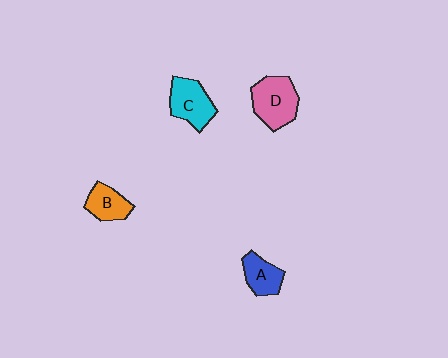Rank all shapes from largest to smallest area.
From largest to smallest: D (pink), C (cyan), B (orange), A (blue).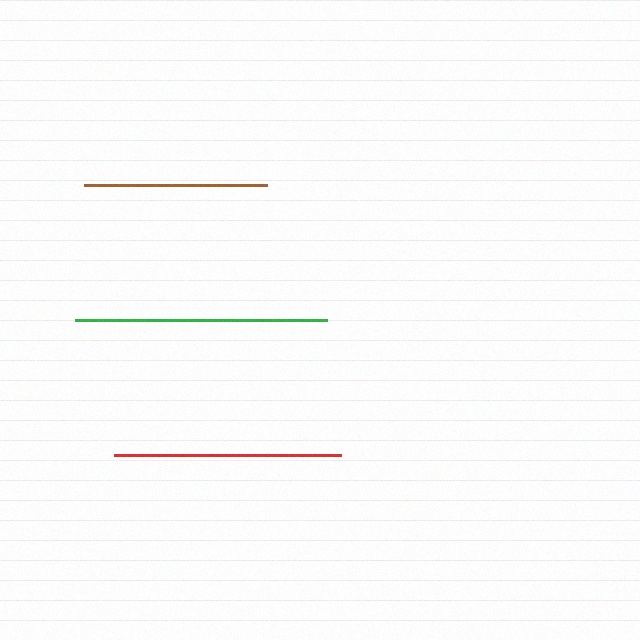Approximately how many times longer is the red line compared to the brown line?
The red line is approximately 1.2 times the length of the brown line.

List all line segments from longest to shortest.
From longest to shortest: green, red, brown.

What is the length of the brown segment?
The brown segment is approximately 183 pixels long.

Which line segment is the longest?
The green line is the longest at approximately 252 pixels.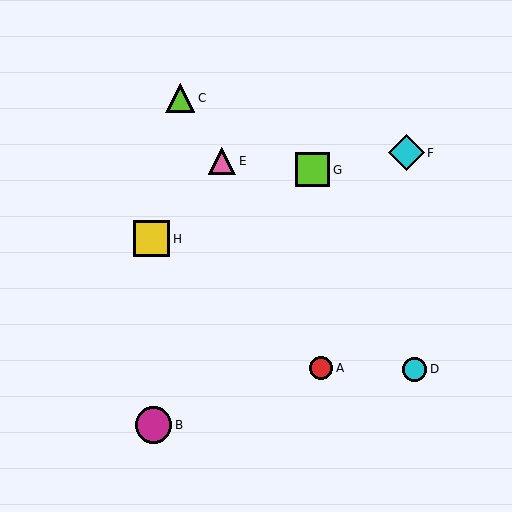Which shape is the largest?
The magenta circle (labeled B) is the largest.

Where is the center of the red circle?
The center of the red circle is at (321, 368).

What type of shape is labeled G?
Shape G is a lime square.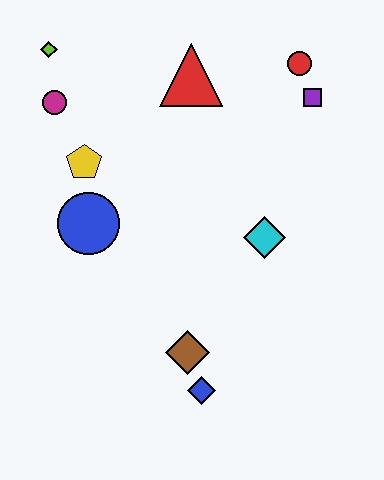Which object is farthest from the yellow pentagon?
The blue diamond is farthest from the yellow pentagon.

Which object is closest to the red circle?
The purple square is closest to the red circle.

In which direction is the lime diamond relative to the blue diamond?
The lime diamond is above the blue diamond.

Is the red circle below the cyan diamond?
No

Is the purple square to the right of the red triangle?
Yes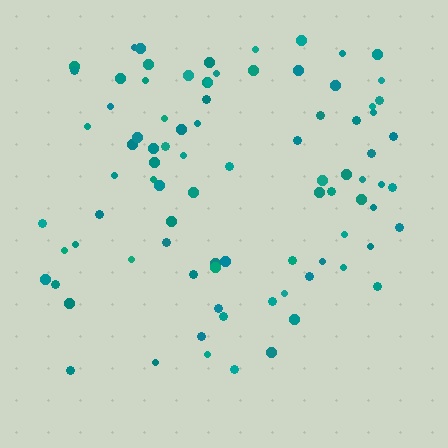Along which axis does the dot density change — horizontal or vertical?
Vertical.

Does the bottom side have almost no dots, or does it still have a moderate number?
Still a moderate number, just noticeably fewer than the top.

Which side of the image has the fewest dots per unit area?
The bottom.